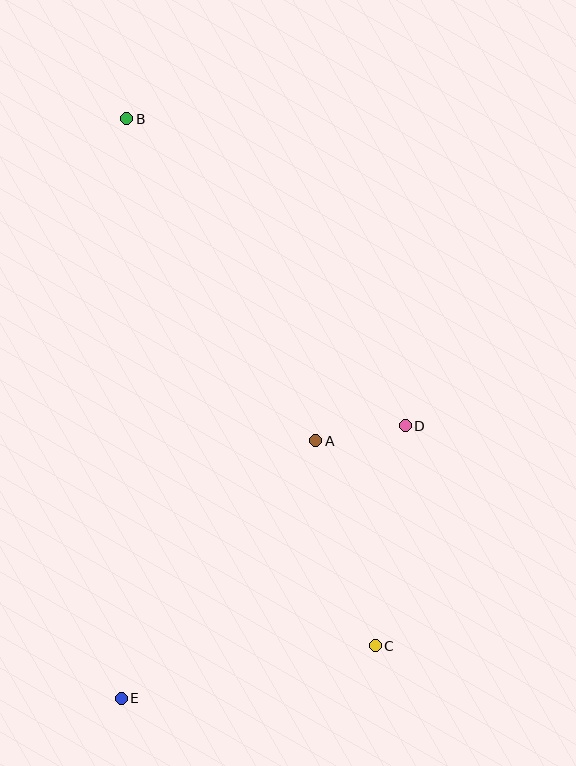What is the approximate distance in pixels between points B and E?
The distance between B and E is approximately 580 pixels.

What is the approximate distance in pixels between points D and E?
The distance between D and E is approximately 393 pixels.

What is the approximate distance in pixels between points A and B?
The distance between A and B is approximately 373 pixels.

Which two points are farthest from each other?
Points B and C are farthest from each other.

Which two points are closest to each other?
Points A and D are closest to each other.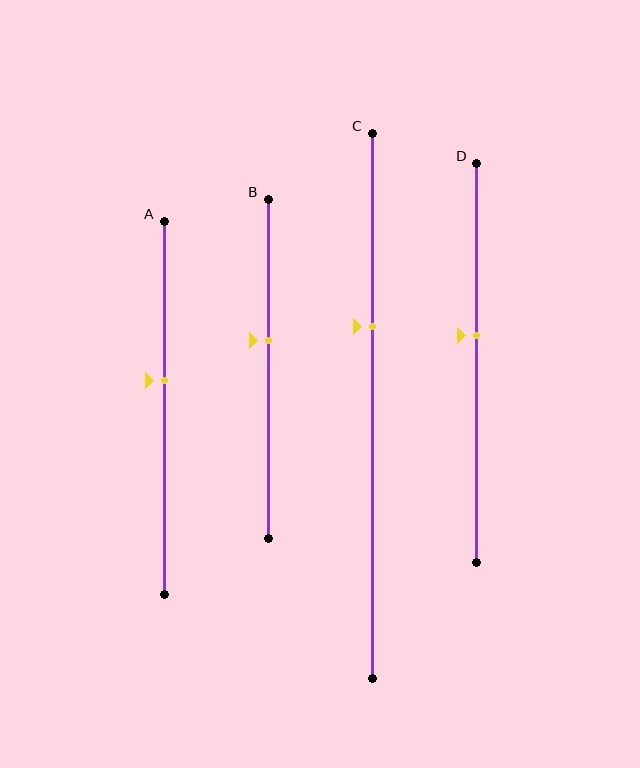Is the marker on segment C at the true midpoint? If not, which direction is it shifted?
No, the marker on segment C is shifted upward by about 14% of the segment length.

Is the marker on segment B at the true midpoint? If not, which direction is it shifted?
No, the marker on segment B is shifted upward by about 8% of the segment length.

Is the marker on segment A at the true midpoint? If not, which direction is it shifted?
No, the marker on segment A is shifted upward by about 7% of the segment length.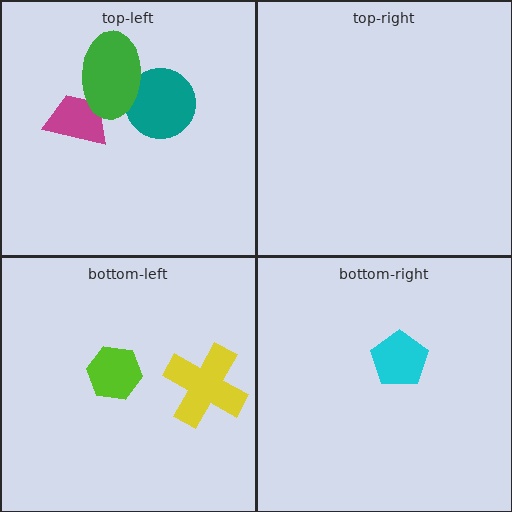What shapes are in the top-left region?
The magenta trapezoid, the teal circle, the green ellipse.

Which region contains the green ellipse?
The top-left region.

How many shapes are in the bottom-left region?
2.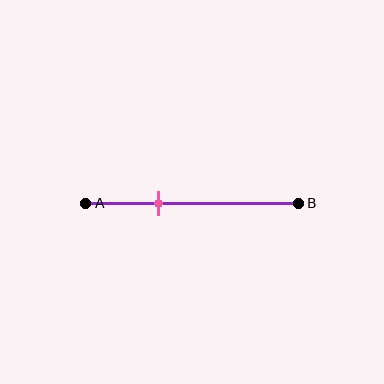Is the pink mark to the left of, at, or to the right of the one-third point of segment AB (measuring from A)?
The pink mark is approximately at the one-third point of segment AB.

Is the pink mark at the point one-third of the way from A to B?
Yes, the mark is approximately at the one-third point.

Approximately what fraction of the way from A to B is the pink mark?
The pink mark is approximately 35% of the way from A to B.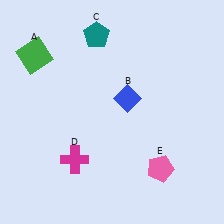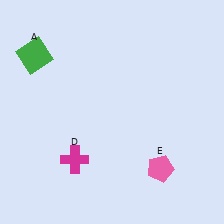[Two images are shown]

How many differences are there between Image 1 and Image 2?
There are 2 differences between the two images.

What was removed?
The teal pentagon (C), the blue diamond (B) were removed in Image 2.